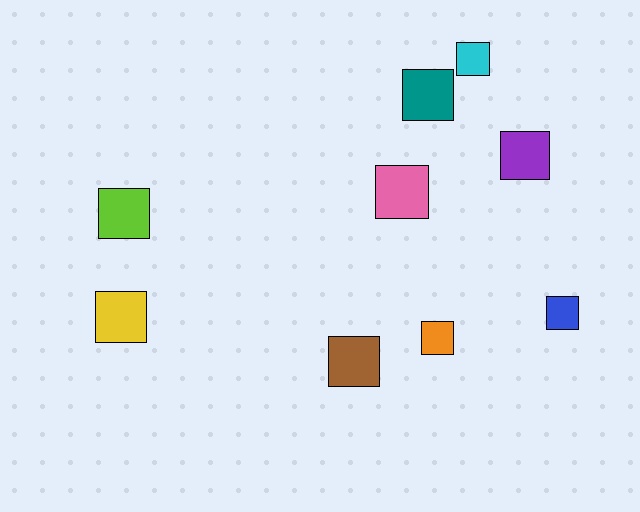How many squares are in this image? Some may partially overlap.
There are 9 squares.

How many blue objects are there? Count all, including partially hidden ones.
There is 1 blue object.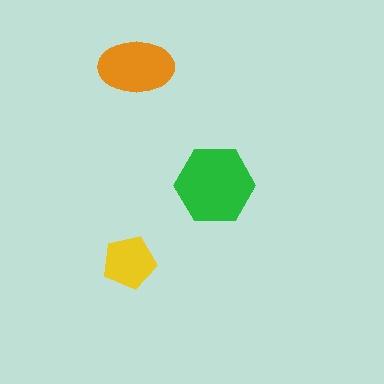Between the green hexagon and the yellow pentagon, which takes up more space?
The green hexagon.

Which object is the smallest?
The yellow pentagon.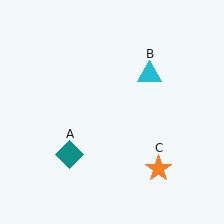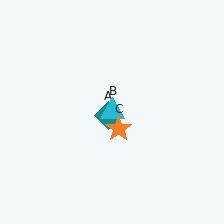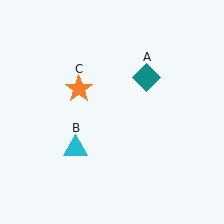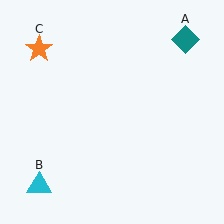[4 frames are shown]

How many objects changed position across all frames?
3 objects changed position: teal diamond (object A), cyan triangle (object B), orange star (object C).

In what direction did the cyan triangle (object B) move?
The cyan triangle (object B) moved down and to the left.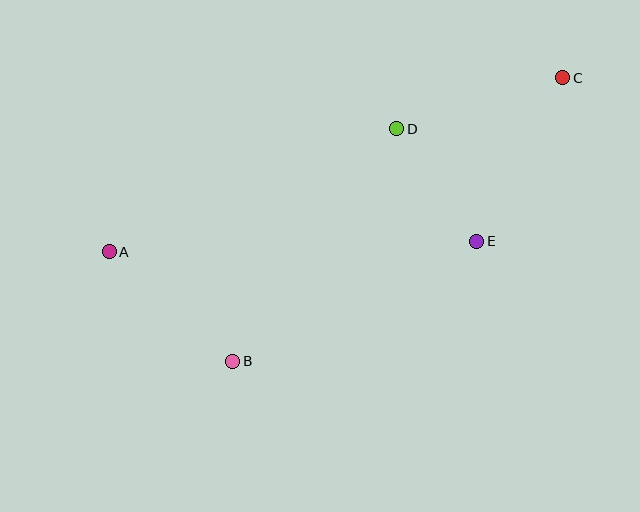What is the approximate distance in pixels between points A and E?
The distance between A and E is approximately 368 pixels.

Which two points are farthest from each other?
Points A and C are farthest from each other.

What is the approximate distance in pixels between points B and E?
The distance between B and E is approximately 272 pixels.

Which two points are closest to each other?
Points D and E are closest to each other.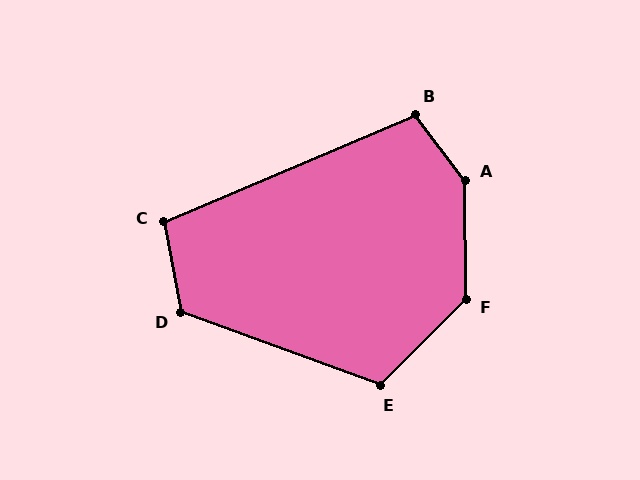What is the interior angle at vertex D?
Approximately 120 degrees (obtuse).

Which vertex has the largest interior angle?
A, at approximately 143 degrees.